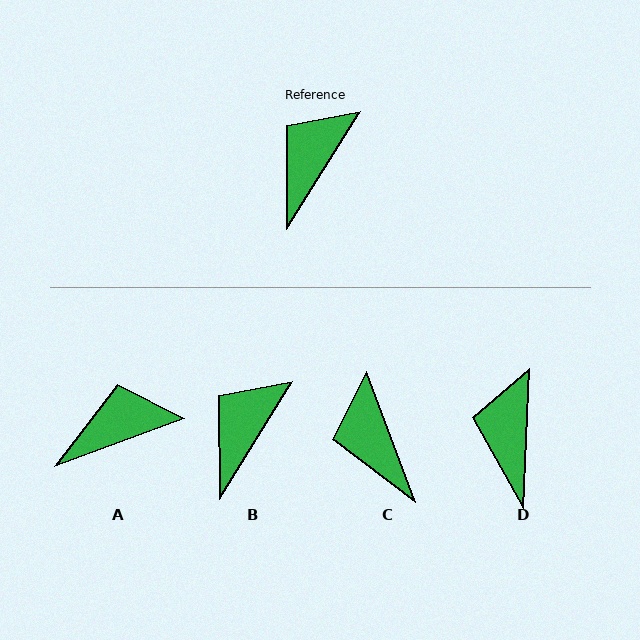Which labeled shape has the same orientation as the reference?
B.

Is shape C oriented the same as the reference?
No, it is off by about 53 degrees.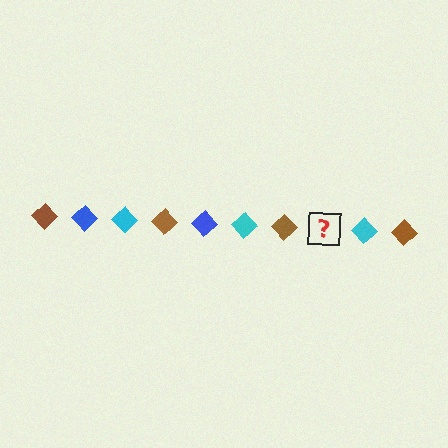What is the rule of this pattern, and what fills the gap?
The rule is that the pattern cycles through brown, blue, cyan diamonds. The gap should be filled with a blue diamond.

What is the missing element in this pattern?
The missing element is a blue diamond.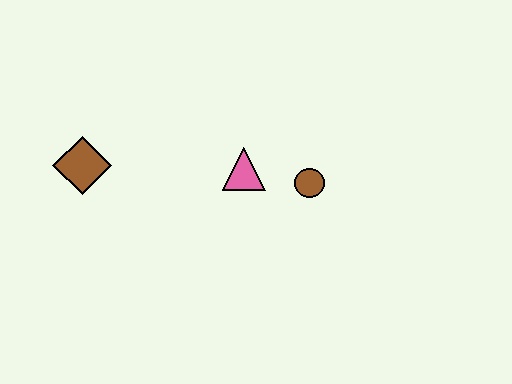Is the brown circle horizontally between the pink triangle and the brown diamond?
No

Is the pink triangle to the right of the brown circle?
No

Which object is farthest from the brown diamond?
The brown circle is farthest from the brown diamond.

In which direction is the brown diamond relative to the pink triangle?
The brown diamond is to the left of the pink triangle.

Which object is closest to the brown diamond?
The pink triangle is closest to the brown diamond.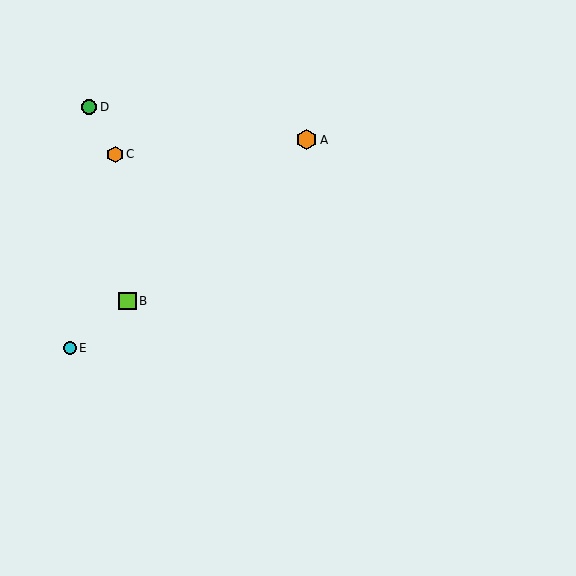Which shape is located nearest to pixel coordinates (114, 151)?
The orange hexagon (labeled C) at (115, 154) is nearest to that location.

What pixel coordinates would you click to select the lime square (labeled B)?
Click at (127, 301) to select the lime square B.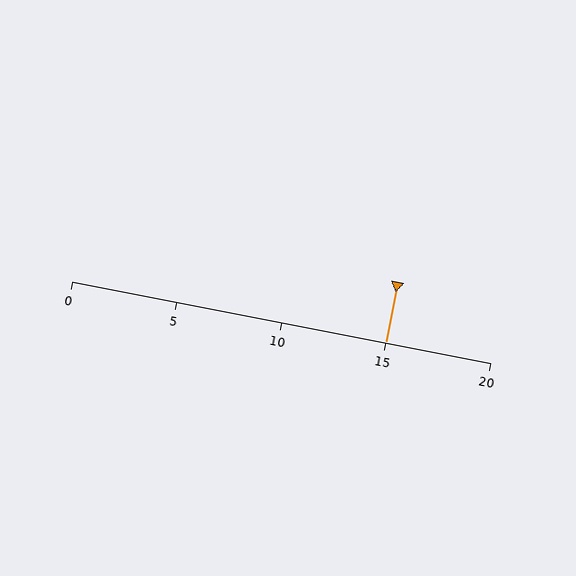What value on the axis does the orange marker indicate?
The marker indicates approximately 15.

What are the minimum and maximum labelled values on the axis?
The axis runs from 0 to 20.